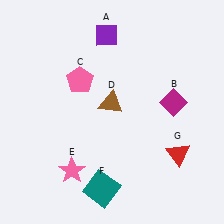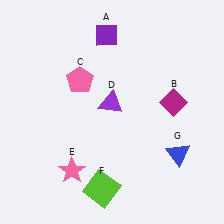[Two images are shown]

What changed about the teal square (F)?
In Image 1, F is teal. In Image 2, it changed to lime.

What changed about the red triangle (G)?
In Image 1, G is red. In Image 2, it changed to blue.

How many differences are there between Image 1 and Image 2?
There are 3 differences between the two images.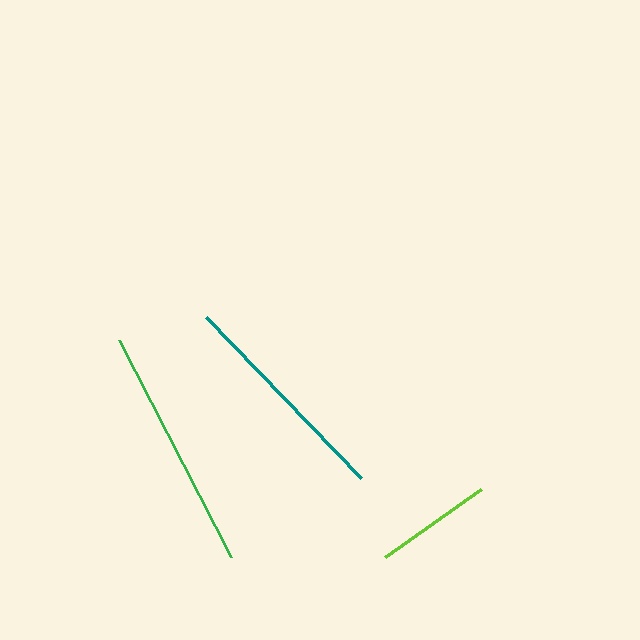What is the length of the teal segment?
The teal segment is approximately 224 pixels long.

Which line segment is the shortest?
The lime line is the shortest at approximately 118 pixels.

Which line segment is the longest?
The green line is the longest at approximately 244 pixels.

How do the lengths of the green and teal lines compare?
The green and teal lines are approximately the same length.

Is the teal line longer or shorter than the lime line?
The teal line is longer than the lime line.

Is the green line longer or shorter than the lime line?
The green line is longer than the lime line.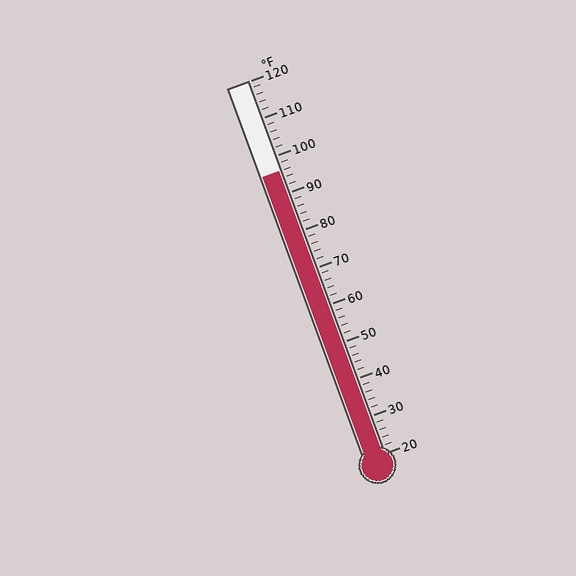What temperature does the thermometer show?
The thermometer shows approximately 96°F.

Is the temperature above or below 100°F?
The temperature is below 100°F.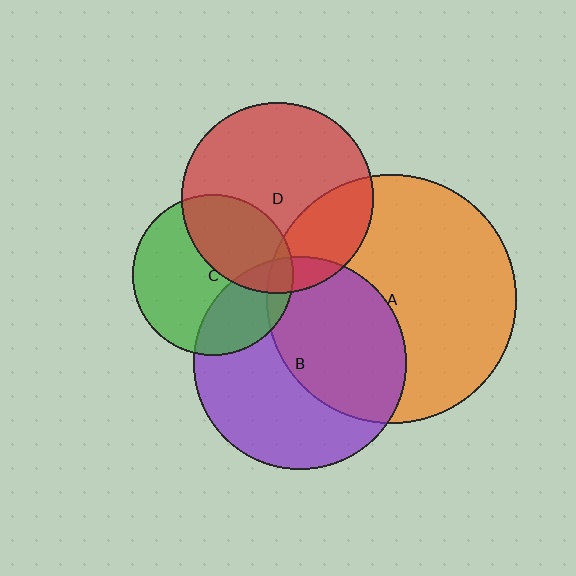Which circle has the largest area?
Circle A (orange).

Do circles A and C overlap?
Yes.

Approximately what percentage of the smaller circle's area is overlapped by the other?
Approximately 10%.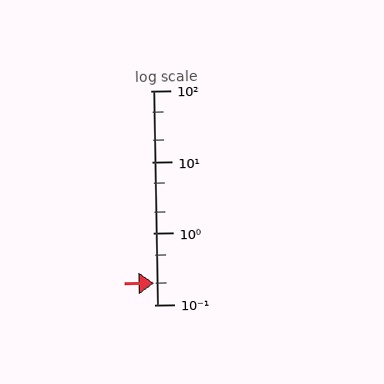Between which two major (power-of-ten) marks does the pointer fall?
The pointer is between 0.1 and 1.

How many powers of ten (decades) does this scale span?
The scale spans 3 decades, from 0.1 to 100.